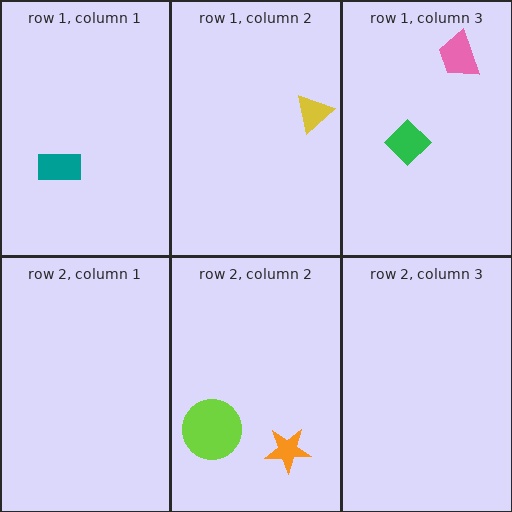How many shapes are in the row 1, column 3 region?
2.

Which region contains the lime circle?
The row 2, column 2 region.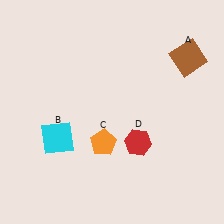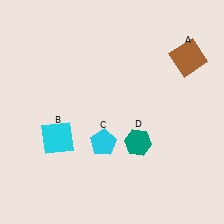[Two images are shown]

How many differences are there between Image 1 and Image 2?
There are 2 differences between the two images.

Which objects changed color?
C changed from orange to cyan. D changed from red to teal.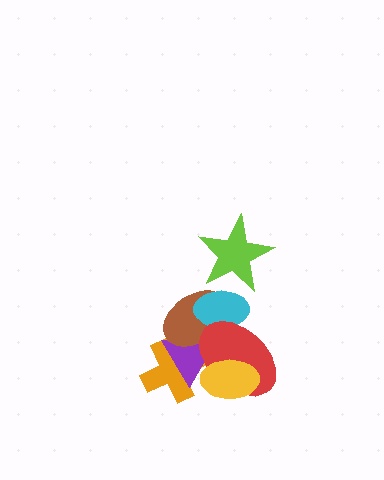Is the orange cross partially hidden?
Yes, it is partially covered by another shape.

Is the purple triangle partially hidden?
Yes, it is partially covered by another shape.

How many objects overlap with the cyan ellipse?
3 objects overlap with the cyan ellipse.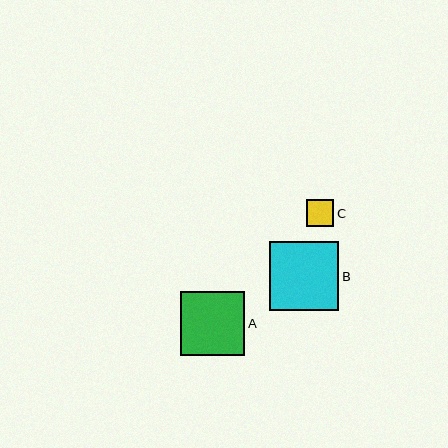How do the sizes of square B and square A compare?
Square B and square A are approximately the same size.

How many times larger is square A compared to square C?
Square A is approximately 2.3 times the size of square C.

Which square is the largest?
Square B is the largest with a size of approximately 69 pixels.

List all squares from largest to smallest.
From largest to smallest: B, A, C.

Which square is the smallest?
Square C is the smallest with a size of approximately 28 pixels.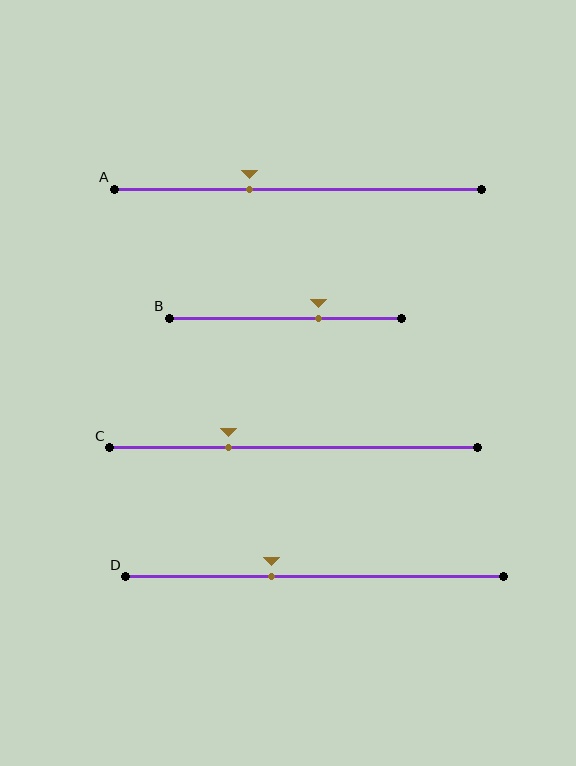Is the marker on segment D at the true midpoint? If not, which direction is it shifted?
No, the marker on segment D is shifted to the left by about 11% of the segment length.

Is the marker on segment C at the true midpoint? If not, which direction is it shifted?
No, the marker on segment C is shifted to the left by about 18% of the segment length.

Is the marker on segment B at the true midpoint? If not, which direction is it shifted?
No, the marker on segment B is shifted to the right by about 14% of the segment length.